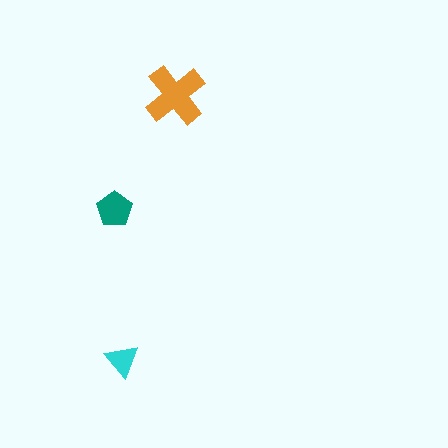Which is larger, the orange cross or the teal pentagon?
The orange cross.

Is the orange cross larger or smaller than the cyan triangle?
Larger.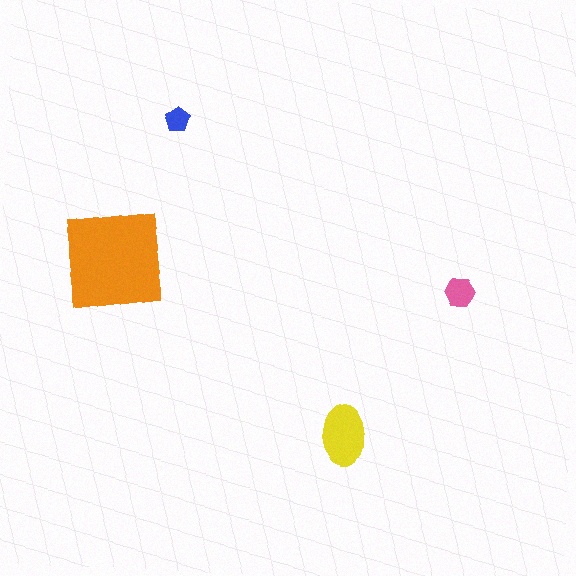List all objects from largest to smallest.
The orange square, the yellow ellipse, the pink hexagon, the blue pentagon.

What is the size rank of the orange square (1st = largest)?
1st.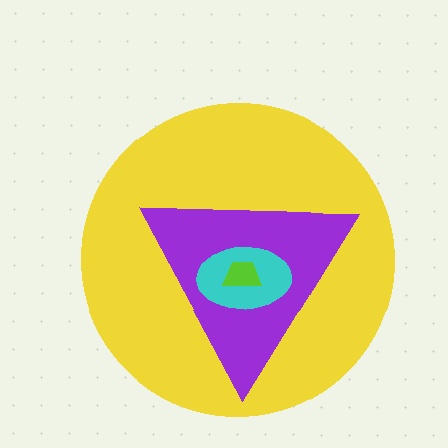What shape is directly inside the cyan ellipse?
The lime trapezoid.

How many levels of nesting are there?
4.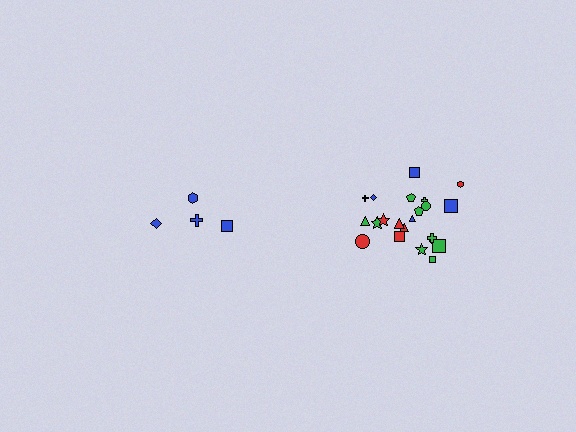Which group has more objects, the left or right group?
The right group.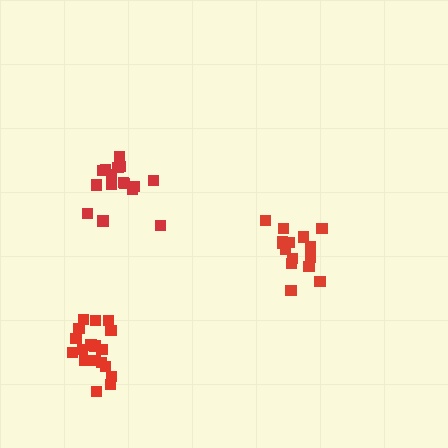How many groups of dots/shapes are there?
There are 3 groups.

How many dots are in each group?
Group 1: 16 dots, Group 2: 18 dots, Group 3: 15 dots (49 total).